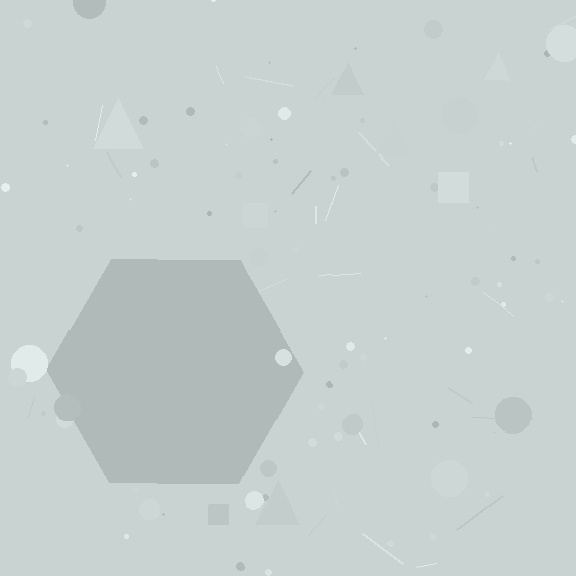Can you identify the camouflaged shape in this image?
The camouflaged shape is a hexagon.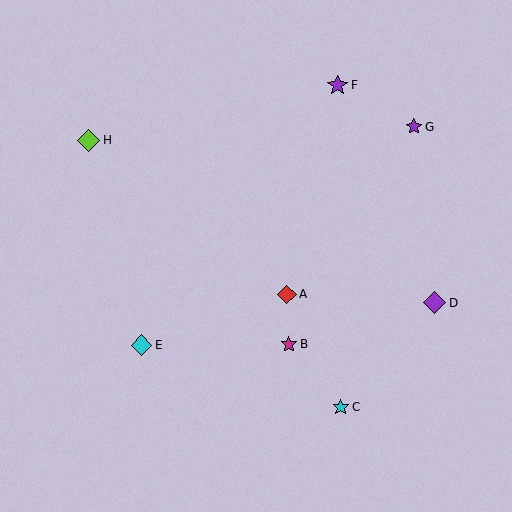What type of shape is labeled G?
Shape G is a purple star.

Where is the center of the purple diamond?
The center of the purple diamond is at (435, 303).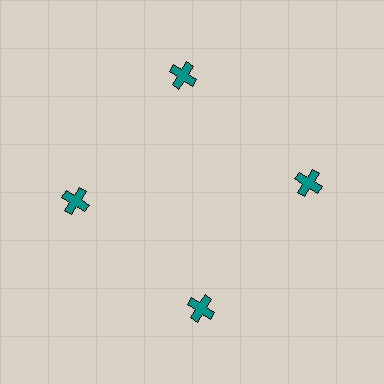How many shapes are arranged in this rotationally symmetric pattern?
There are 4 shapes, arranged in 4 groups of 1.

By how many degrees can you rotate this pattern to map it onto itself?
The pattern maps onto itself every 90 degrees of rotation.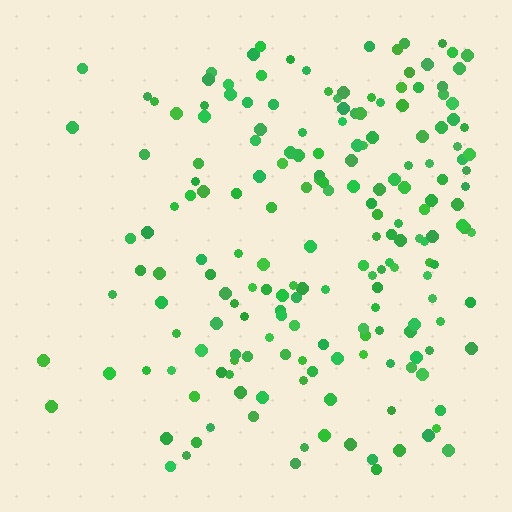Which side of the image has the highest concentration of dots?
The right.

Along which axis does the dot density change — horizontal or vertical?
Horizontal.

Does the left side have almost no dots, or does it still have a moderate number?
Still a moderate number, just noticeably fewer than the right.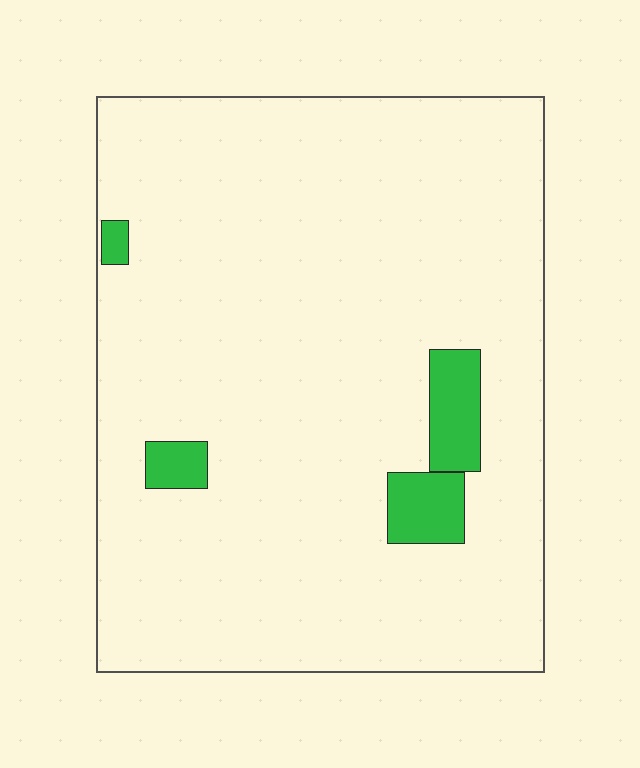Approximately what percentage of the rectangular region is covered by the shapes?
Approximately 5%.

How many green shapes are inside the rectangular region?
4.